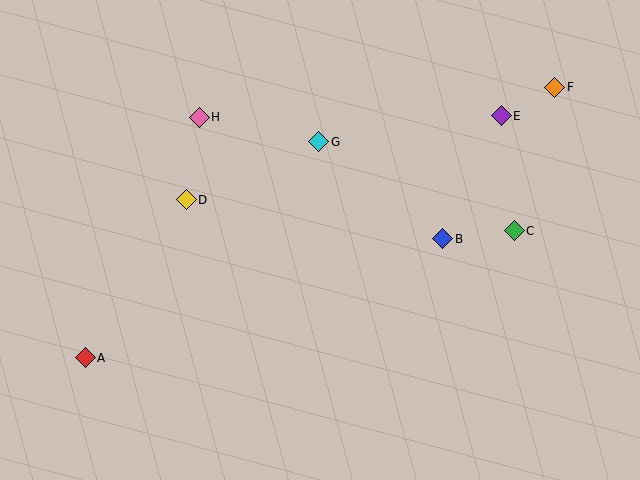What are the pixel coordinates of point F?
Point F is at (555, 87).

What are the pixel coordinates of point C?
Point C is at (514, 231).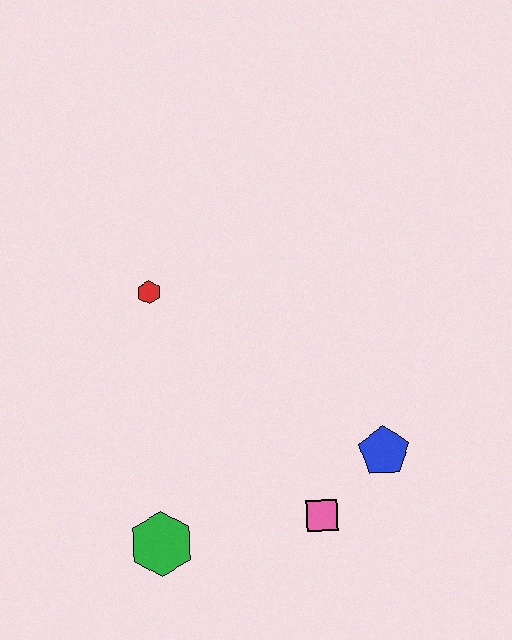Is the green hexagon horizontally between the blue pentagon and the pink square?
No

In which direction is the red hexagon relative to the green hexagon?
The red hexagon is above the green hexagon.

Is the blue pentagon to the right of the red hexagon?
Yes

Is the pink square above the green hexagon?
Yes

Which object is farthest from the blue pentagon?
The red hexagon is farthest from the blue pentagon.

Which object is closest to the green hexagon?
The pink square is closest to the green hexagon.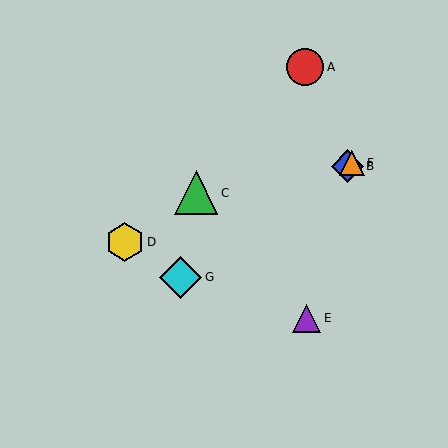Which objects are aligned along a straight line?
Objects B, F, G are aligned along a straight line.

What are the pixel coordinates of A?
Object A is at (305, 67).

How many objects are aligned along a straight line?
3 objects (B, F, G) are aligned along a straight line.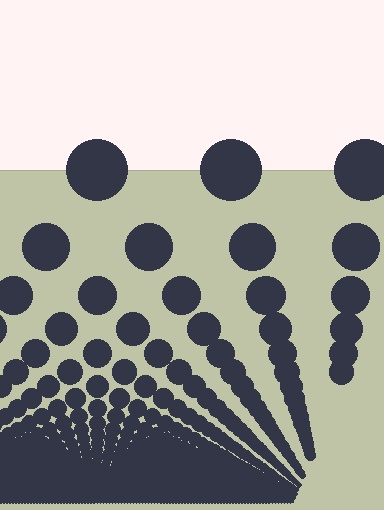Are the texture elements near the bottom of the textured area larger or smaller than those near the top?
Smaller. The gradient is inverted — elements near the bottom are smaller and denser.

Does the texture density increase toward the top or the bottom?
Density increases toward the bottom.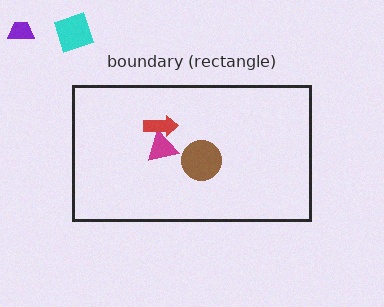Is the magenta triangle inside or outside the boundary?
Inside.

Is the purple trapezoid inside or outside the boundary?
Outside.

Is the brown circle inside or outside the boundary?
Inside.